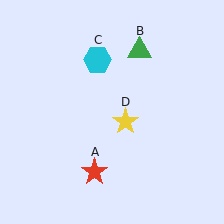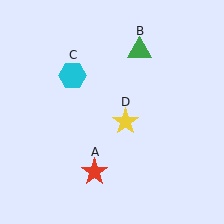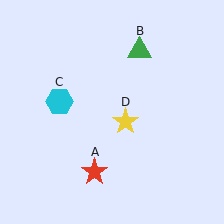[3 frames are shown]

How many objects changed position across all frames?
1 object changed position: cyan hexagon (object C).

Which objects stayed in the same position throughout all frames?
Red star (object A) and green triangle (object B) and yellow star (object D) remained stationary.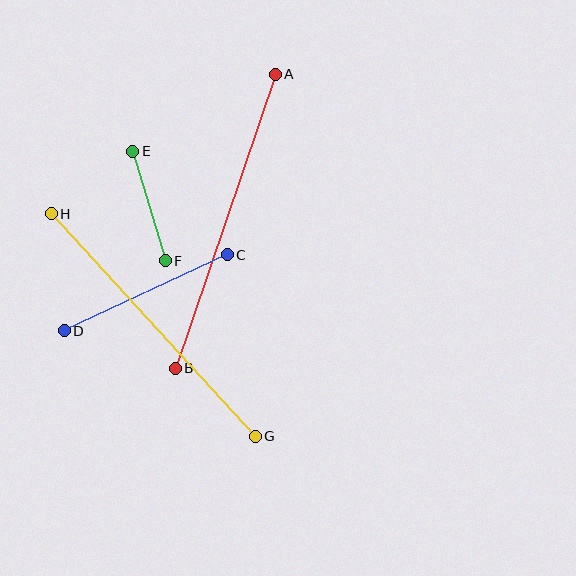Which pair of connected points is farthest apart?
Points A and B are farthest apart.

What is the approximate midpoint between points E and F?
The midpoint is at approximately (149, 206) pixels.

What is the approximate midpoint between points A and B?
The midpoint is at approximately (225, 221) pixels.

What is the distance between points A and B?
The distance is approximately 311 pixels.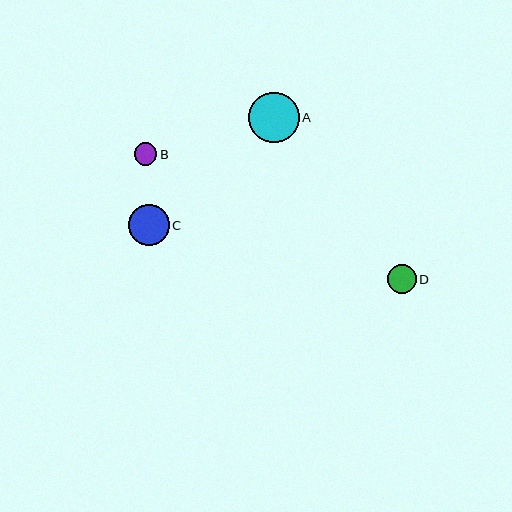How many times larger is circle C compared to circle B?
Circle C is approximately 1.8 times the size of circle B.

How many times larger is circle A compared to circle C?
Circle A is approximately 1.2 times the size of circle C.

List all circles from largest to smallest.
From largest to smallest: A, C, D, B.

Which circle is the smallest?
Circle B is the smallest with a size of approximately 23 pixels.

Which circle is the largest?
Circle A is the largest with a size of approximately 51 pixels.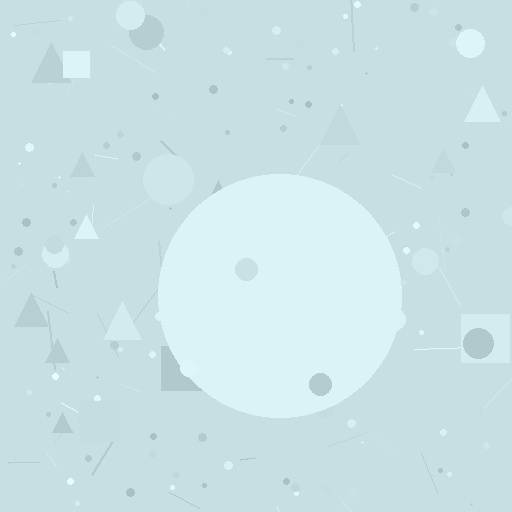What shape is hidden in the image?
A circle is hidden in the image.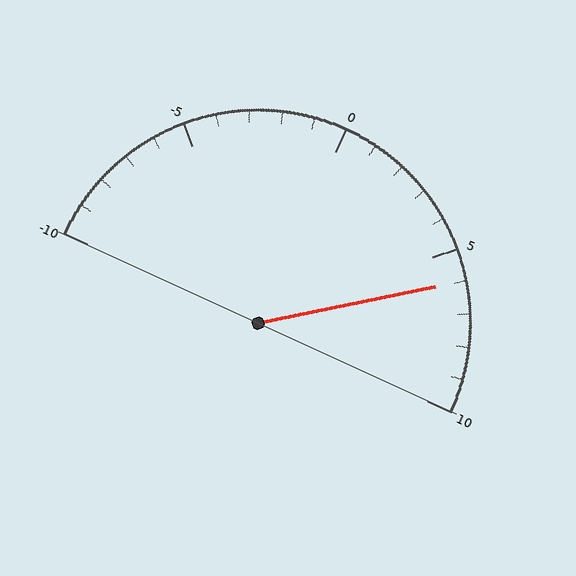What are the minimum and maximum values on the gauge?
The gauge ranges from -10 to 10.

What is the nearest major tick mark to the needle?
The nearest major tick mark is 5.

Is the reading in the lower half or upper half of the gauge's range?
The reading is in the upper half of the range (-10 to 10).